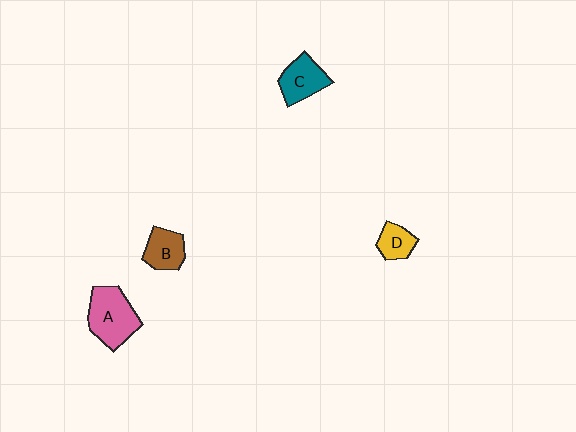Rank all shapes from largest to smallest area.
From largest to smallest: A (pink), C (teal), B (brown), D (yellow).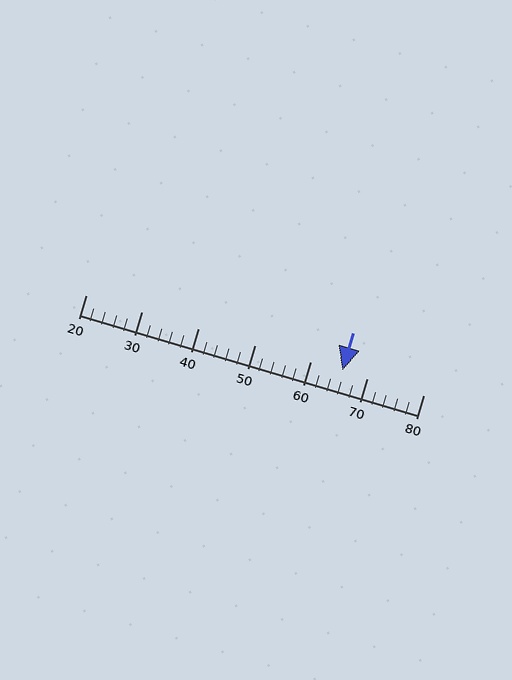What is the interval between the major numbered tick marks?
The major tick marks are spaced 10 units apart.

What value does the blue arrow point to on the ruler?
The blue arrow points to approximately 66.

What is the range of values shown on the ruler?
The ruler shows values from 20 to 80.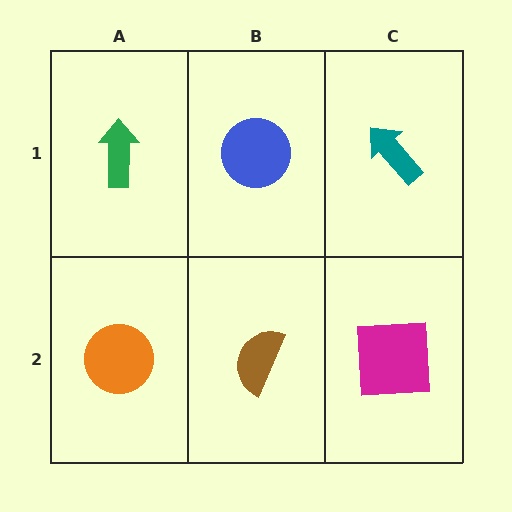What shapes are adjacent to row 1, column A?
An orange circle (row 2, column A), a blue circle (row 1, column B).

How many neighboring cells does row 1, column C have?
2.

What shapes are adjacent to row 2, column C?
A teal arrow (row 1, column C), a brown semicircle (row 2, column B).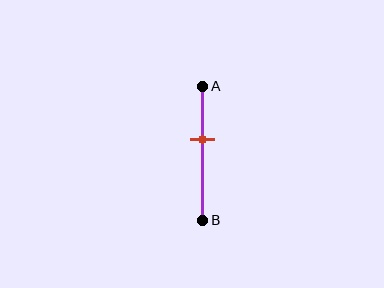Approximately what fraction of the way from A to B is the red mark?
The red mark is approximately 40% of the way from A to B.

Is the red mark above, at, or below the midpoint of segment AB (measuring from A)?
The red mark is above the midpoint of segment AB.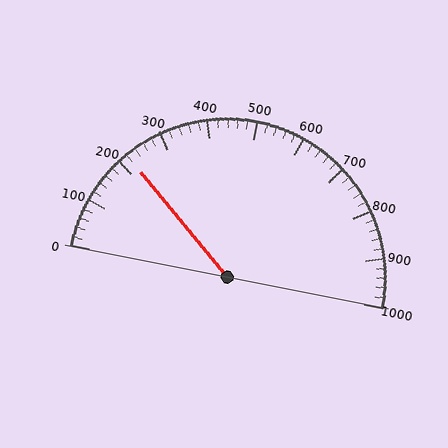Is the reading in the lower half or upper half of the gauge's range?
The reading is in the lower half of the range (0 to 1000).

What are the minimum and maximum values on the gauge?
The gauge ranges from 0 to 1000.